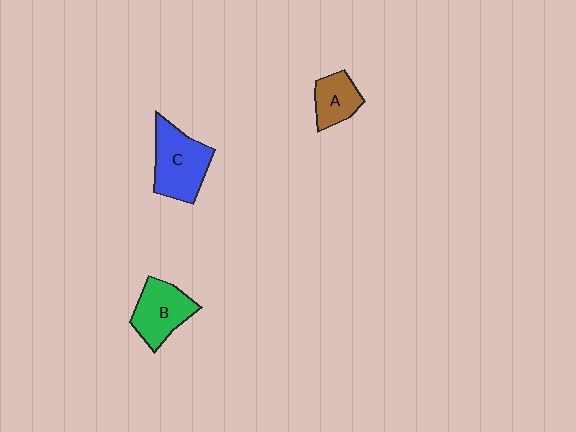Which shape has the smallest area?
Shape A (brown).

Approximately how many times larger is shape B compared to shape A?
Approximately 1.4 times.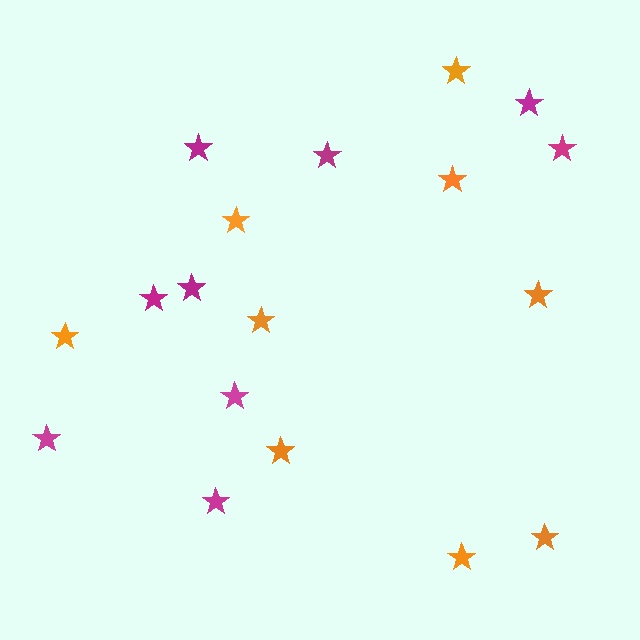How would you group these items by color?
There are 2 groups: one group of orange stars (9) and one group of magenta stars (9).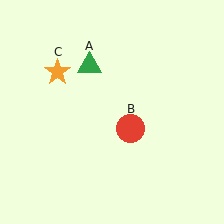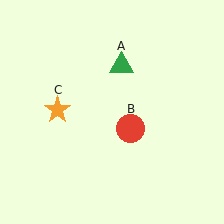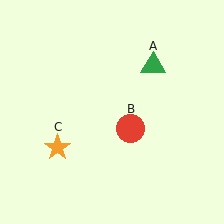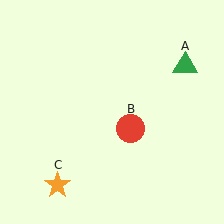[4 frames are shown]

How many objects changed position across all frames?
2 objects changed position: green triangle (object A), orange star (object C).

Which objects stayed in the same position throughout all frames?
Red circle (object B) remained stationary.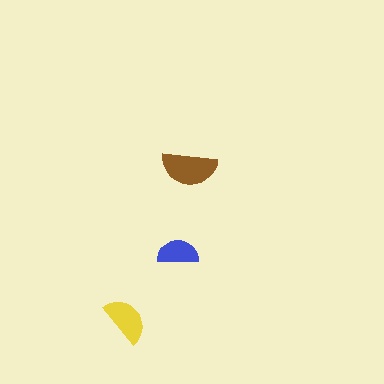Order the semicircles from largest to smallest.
the brown one, the yellow one, the blue one.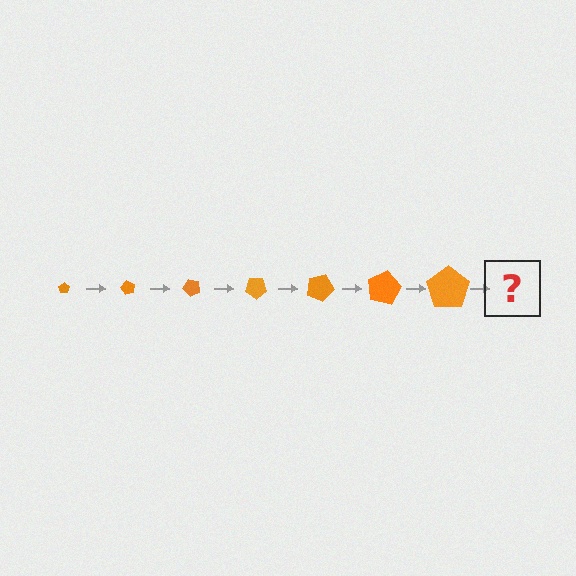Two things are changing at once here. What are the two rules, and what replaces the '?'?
The two rules are that the pentagon grows larger each step and it rotates 60 degrees each step. The '?' should be a pentagon, larger than the previous one and rotated 420 degrees from the start.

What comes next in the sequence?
The next element should be a pentagon, larger than the previous one and rotated 420 degrees from the start.